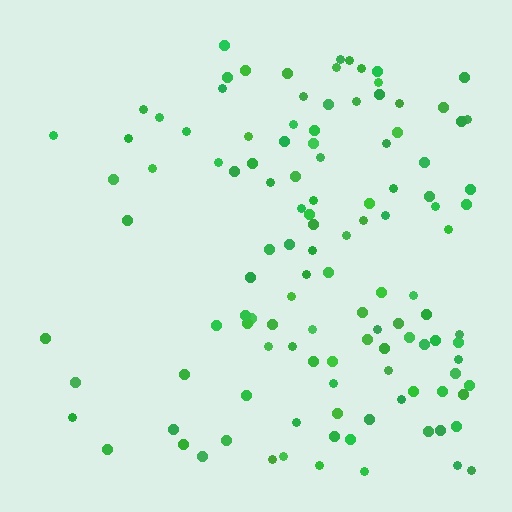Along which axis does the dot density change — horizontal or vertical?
Horizontal.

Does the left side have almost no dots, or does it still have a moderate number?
Still a moderate number, just noticeably fewer than the right.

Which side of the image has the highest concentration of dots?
The right.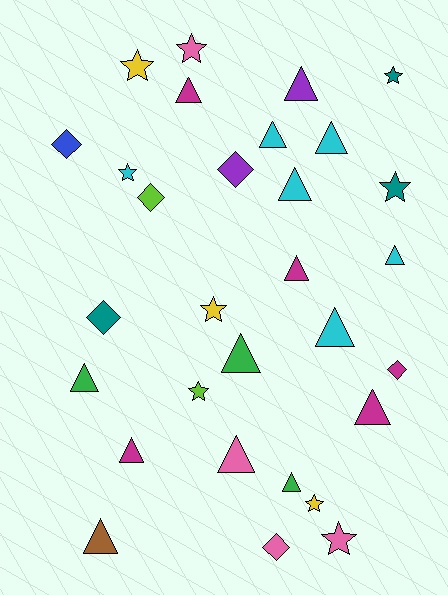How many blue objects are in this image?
There is 1 blue object.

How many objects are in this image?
There are 30 objects.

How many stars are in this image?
There are 9 stars.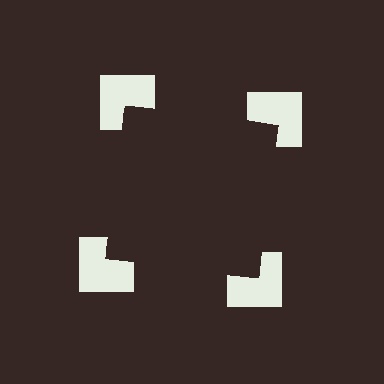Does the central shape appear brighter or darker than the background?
It typically appears slightly darker than the background, even though no actual brightness change is drawn.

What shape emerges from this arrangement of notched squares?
An illusory square — its edges are inferred from the aligned wedge cuts in the notched squares, not physically drawn.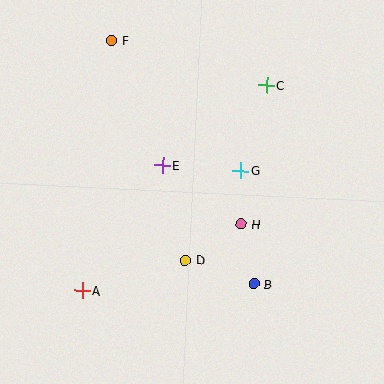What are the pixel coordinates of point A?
Point A is at (82, 291).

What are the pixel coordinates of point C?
Point C is at (267, 85).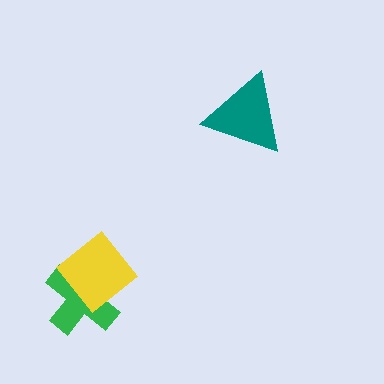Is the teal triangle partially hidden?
No, no other shape covers it.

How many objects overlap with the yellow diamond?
1 object overlaps with the yellow diamond.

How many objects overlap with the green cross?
1 object overlaps with the green cross.